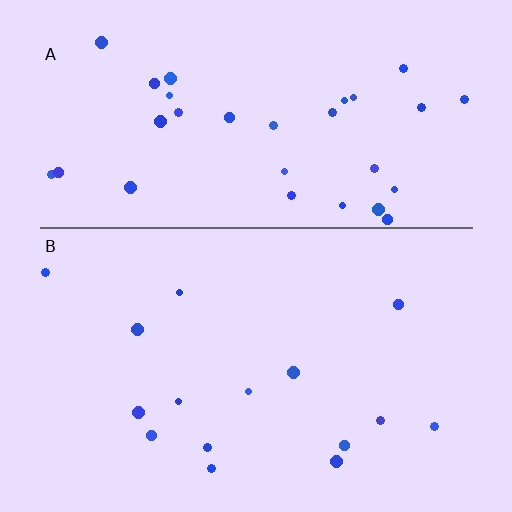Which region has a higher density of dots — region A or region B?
A (the top).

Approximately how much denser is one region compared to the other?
Approximately 2.1× — region A over region B.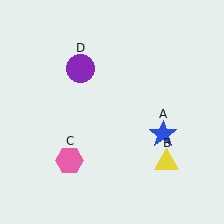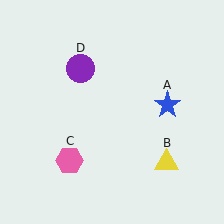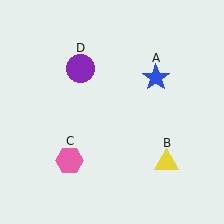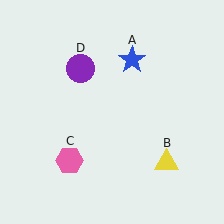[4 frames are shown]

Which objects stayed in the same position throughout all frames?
Yellow triangle (object B) and pink hexagon (object C) and purple circle (object D) remained stationary.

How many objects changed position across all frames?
1 object changed position: blue star (object A).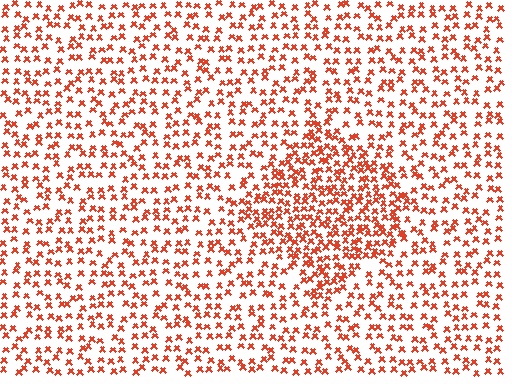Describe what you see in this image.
The image contains small red elements arranged at two different densities. A diamond-shaped region is visible where the elements are more densely packed than the surrounding area.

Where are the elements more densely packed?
The elements are more densely packed inside the diamond boundary.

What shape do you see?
I see a diamond.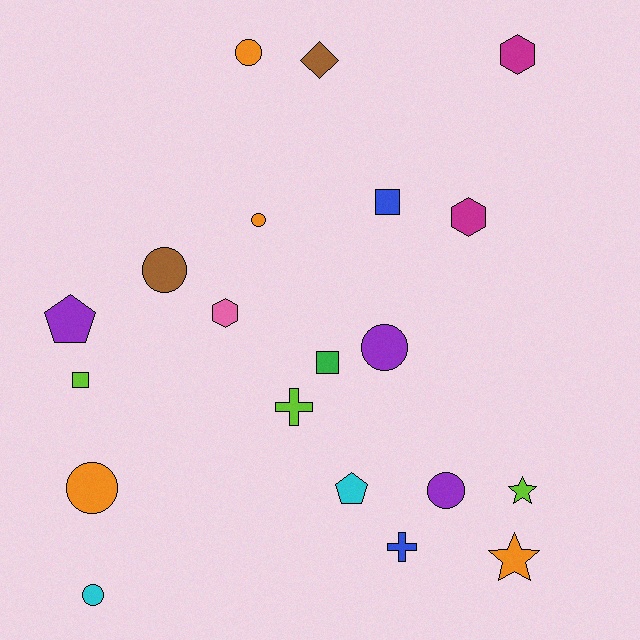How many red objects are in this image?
There are no red objects.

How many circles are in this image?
There are 7 circles.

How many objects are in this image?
There are 20 objects.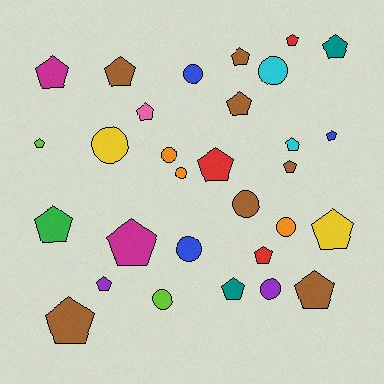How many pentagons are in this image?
There are 20 pentagons.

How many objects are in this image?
There are 30 objects.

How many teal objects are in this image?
There are 2 teal objects.